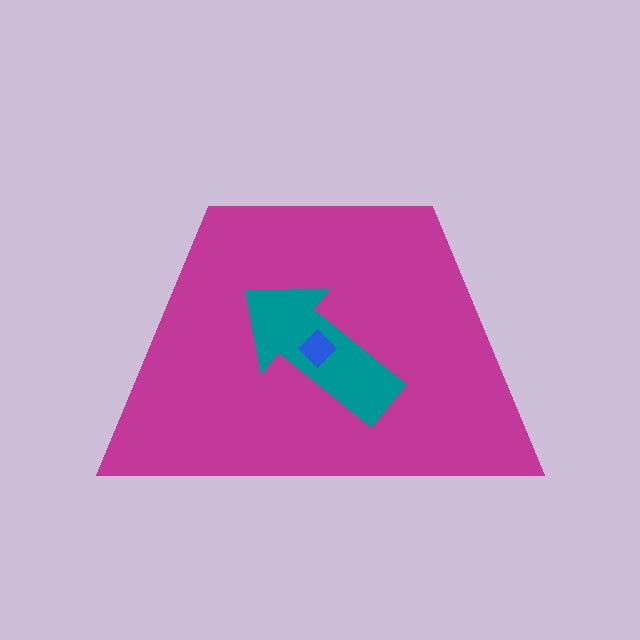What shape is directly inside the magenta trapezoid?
The teal arrow.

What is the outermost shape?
The magenta trapezoid.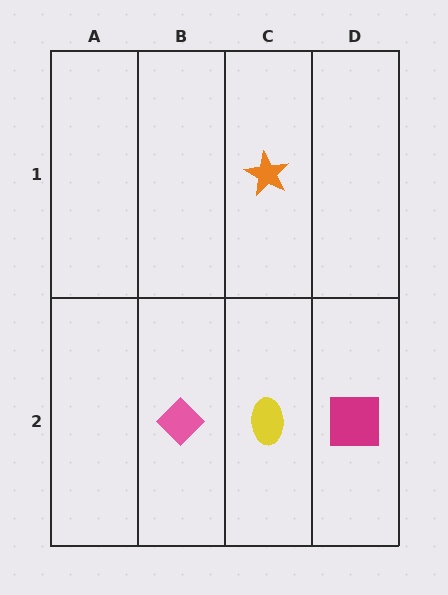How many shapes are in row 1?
1 shape.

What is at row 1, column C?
An orange star.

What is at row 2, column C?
A yellow ellipse.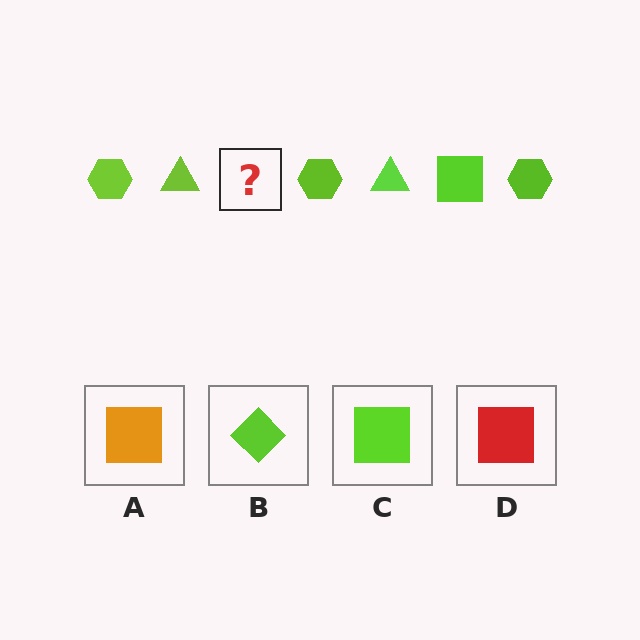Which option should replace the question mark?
Option C.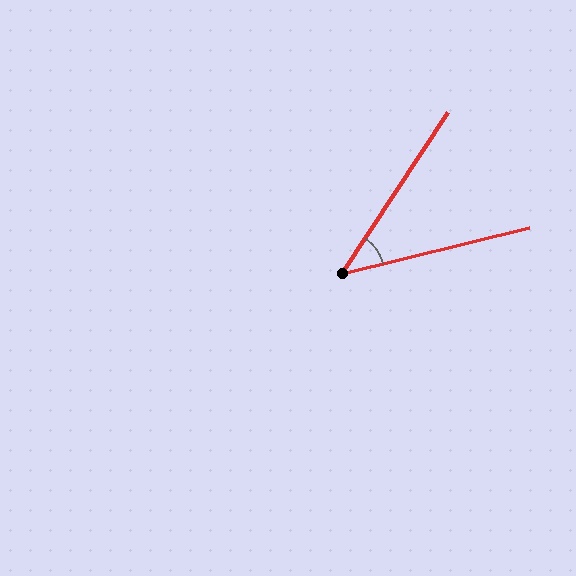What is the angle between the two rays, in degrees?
Approximately 43 degrees.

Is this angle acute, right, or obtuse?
It is acute.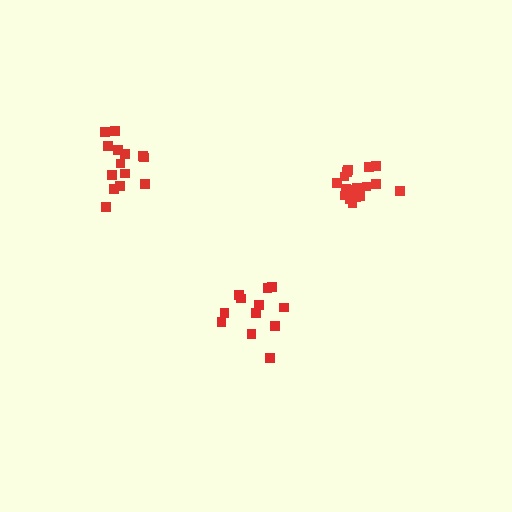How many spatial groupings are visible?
There are 3 spatial groupings.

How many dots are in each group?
Group 1: 12 dots, Group 2: 17 dots, Group 3: 14 dots (43 total).